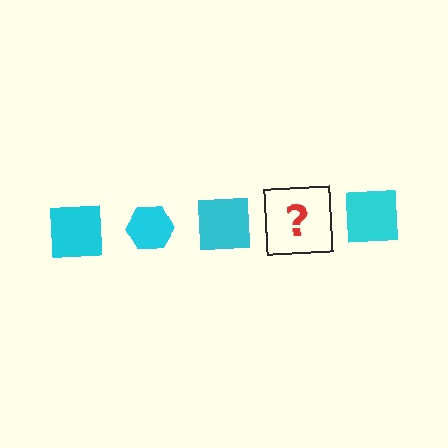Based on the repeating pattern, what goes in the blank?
The blank should be a cyan hexagon.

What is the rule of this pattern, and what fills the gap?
The rule is that the pattern cycles through square, hexagon shapes in cyan. The gap should be filled with a cyan hexagon.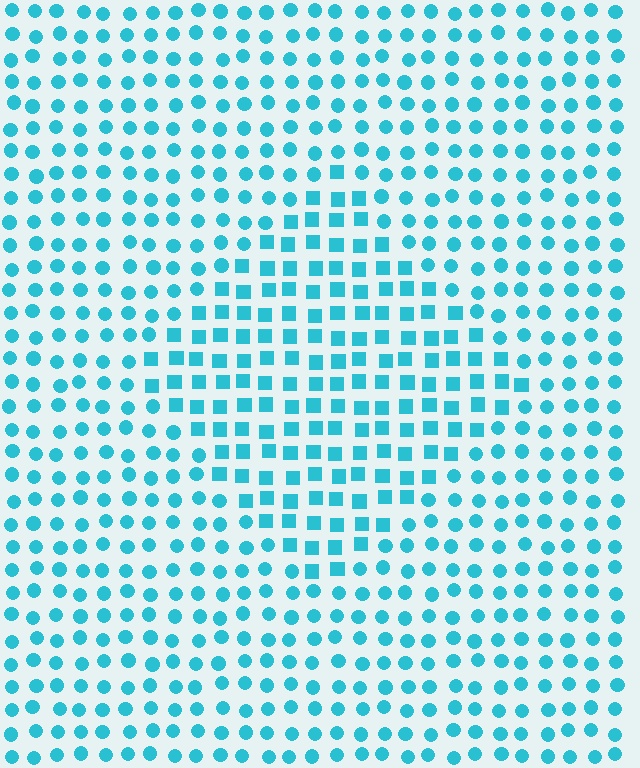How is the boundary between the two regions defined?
The boundary is defined by a change in element shape: squares inside vs. circles outside. All elements share the same color and spacing.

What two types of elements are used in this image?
The image uses squares inside the diamond region and circles outside it.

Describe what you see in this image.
The image is filled with small cyan elements arranged in a uniform grid. A diamond-shaped region contains squares, while the surrounding area contains circles. The boundary is defined purely by the change in element shape.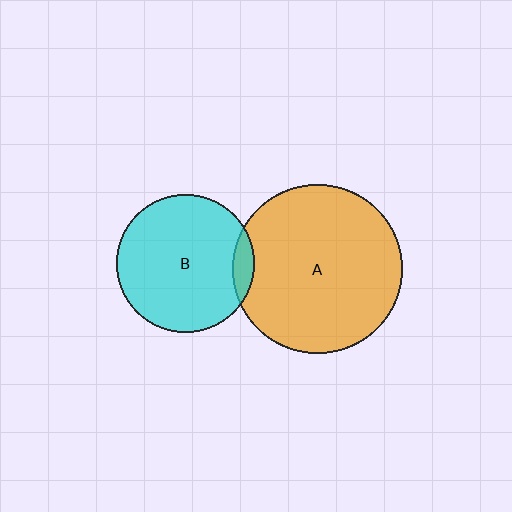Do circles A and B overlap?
Yes.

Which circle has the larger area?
Circle A (orange).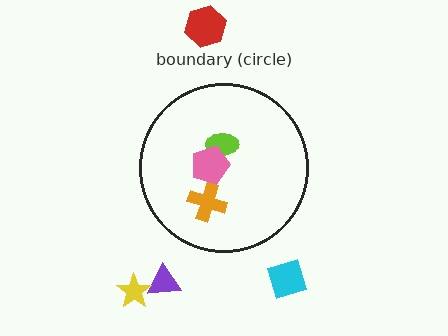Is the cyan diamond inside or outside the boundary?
Outside.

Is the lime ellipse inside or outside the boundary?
Inside.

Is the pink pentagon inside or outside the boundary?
Inside.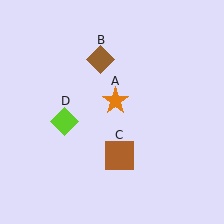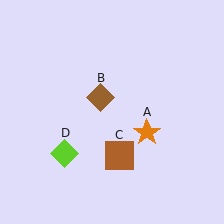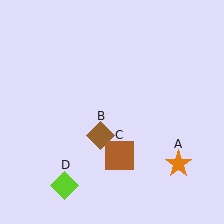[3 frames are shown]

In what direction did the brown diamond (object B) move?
The brown diamond (object B) moved down.